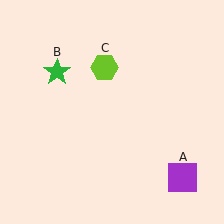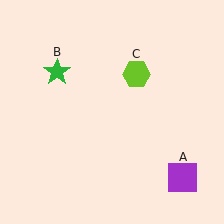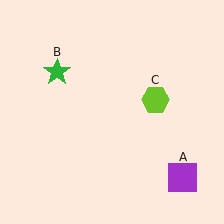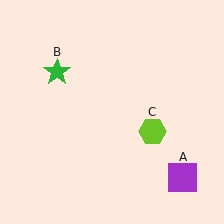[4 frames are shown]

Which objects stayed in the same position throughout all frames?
Purple square (object A) and green star (object B) remained stationary.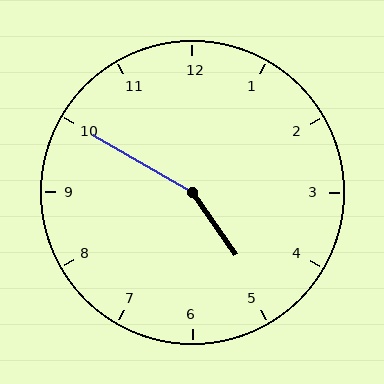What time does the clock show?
4:50.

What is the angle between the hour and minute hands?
Approximately 155 degrees.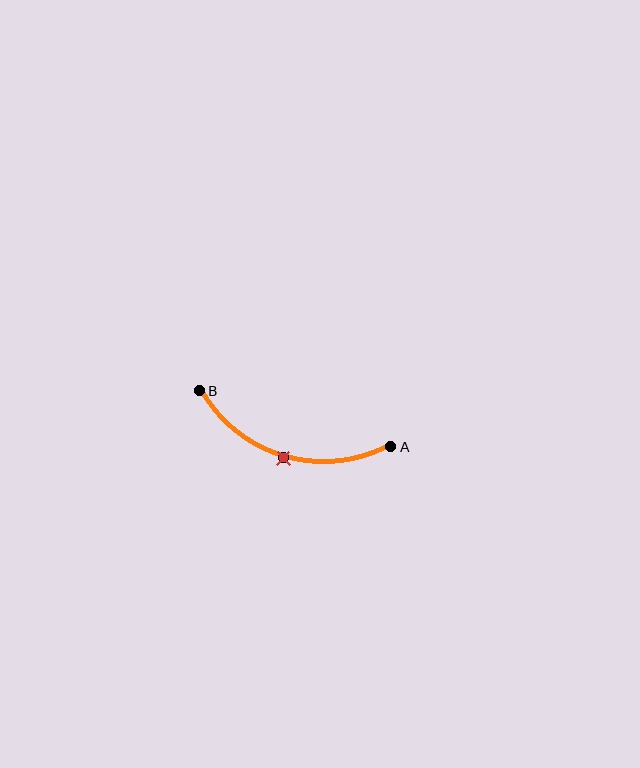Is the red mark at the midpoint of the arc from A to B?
Yes. The red mark lies on the arc at equal arc-length from both A and B — it is the arc midpoint.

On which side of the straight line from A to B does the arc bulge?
The arc bulges below the straight line connecting A and B.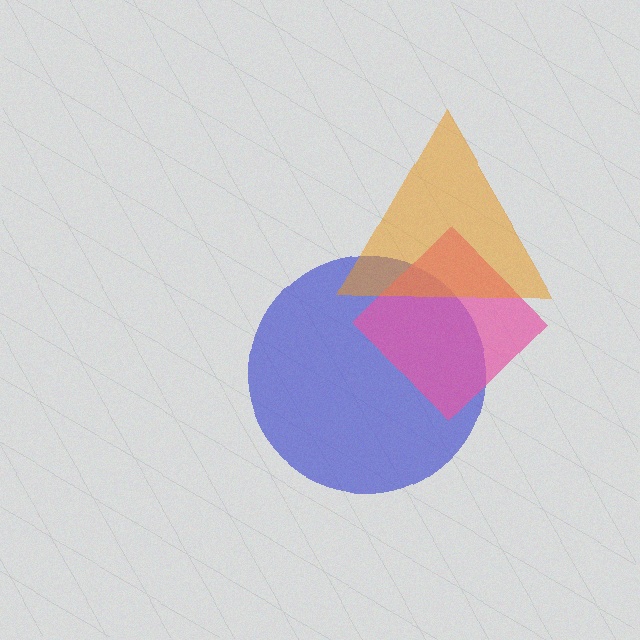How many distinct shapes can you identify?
There are 3 distinct shapes: a blue circle, a pink diamond, an orange triangle.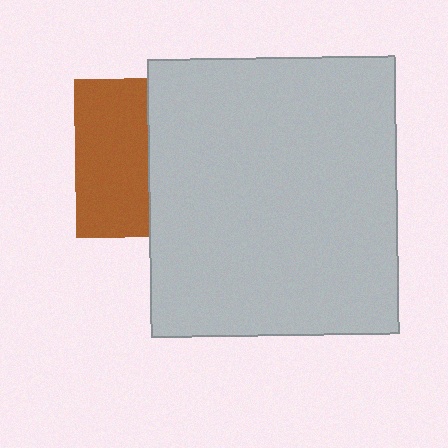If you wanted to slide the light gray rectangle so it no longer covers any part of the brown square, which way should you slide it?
Slide it right — that is the most direct way to separate the two shapes.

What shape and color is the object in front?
The object in front is a light gray rectangle.